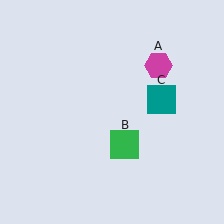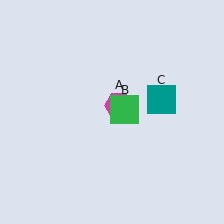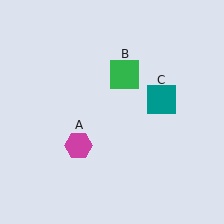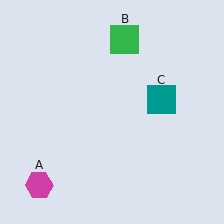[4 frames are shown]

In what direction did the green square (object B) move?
The green square (object B) moved up.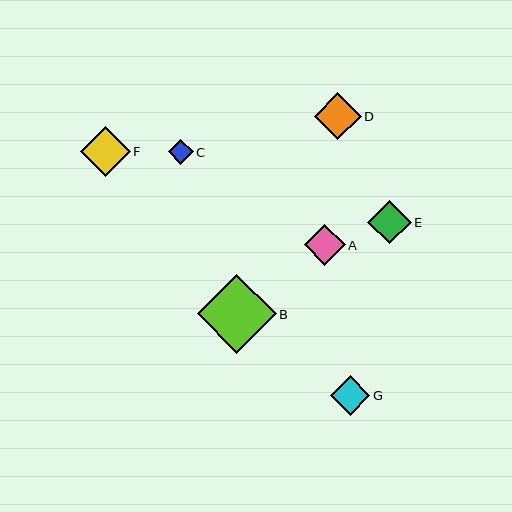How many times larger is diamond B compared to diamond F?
Diamond B is approximately 1.6 times the size of diamond F.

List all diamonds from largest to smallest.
From largest to smallest: B, F, D, E, A, G, C.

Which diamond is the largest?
Diamond B is the largest with a size of approximately 79 pixels.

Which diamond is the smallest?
Diamond C is the smallest with a size of approximately 25 pixels.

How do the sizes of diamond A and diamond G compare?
Diamond A and diamond G are approximately the same size.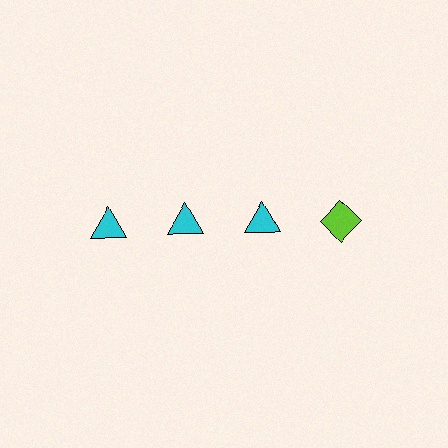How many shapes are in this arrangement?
There are 4 shapes arranged in a grid pattern.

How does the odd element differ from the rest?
It differs in both color (lime instead of cyan) and shape (diamond instead of triangle).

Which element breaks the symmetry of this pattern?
The lime diamond in the top row, second from right column breaks the symmetry. All other shapes are cyan triangles.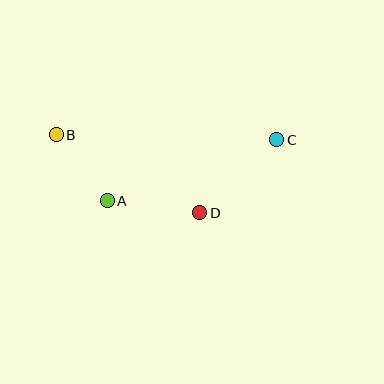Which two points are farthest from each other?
Points B and C are farthest from each other.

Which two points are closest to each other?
Points A and B are closest to each other.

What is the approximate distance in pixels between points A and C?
The distance between A and C is approximately 180 pixels.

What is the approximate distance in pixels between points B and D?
The distance between B and D is approximately 164 pixels.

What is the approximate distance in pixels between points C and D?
The distance between C and D is approximately 106 pixels.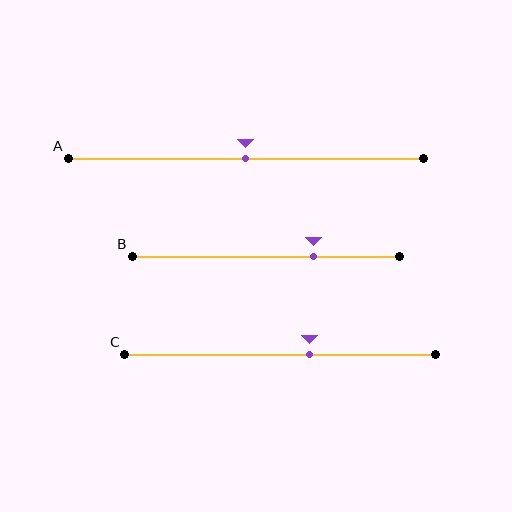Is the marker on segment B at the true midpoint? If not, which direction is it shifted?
No, the marker on segment B is shifted to the right by about 18% of the segment length.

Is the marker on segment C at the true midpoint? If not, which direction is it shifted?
No, the marker on segment C is shifted to the right by about 9% of the segment length.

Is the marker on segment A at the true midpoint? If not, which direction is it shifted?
Yes, the marker on segment A is at the true midpoint.